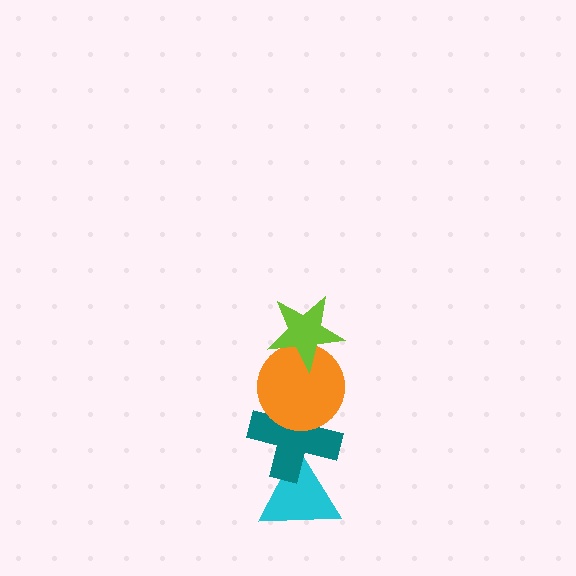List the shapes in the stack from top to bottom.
From top to bottom: the lime star, the orange circle, the teal cross, the cyan triangle.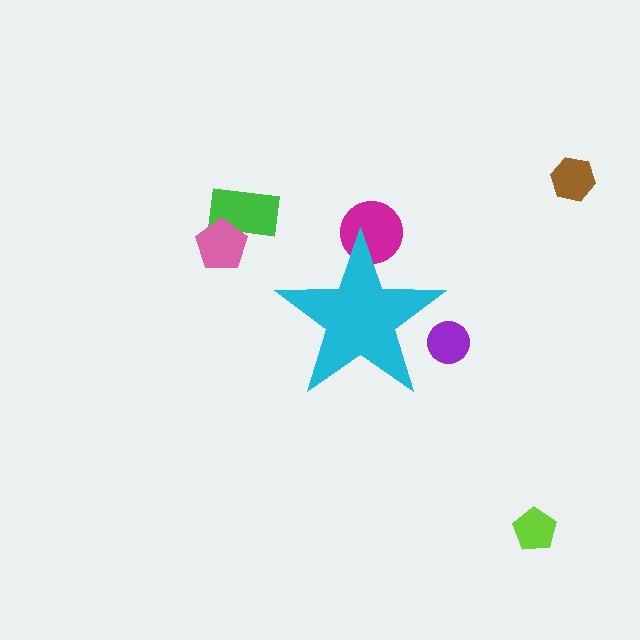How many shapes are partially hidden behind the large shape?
2 shapes are partially hidden.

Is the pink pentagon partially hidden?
No, the pink pentagon is fully visible.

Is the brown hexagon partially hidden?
No, the brown hexagon is fully visible.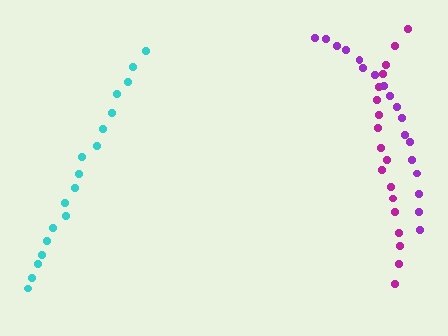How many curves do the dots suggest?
There are 3 distinct paths.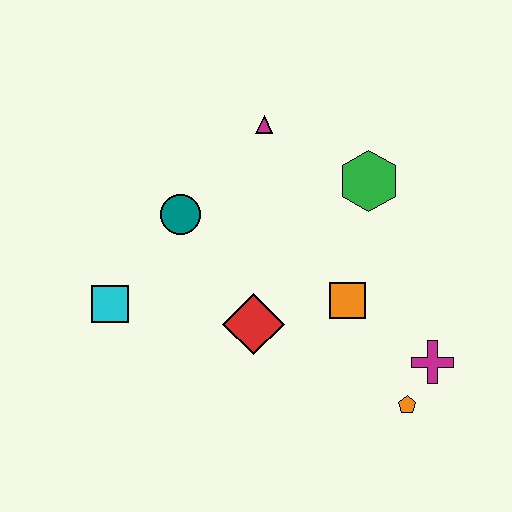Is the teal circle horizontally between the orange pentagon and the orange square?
No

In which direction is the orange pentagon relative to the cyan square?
The orange pentagon is to the right of the cyan square.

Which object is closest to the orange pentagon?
The magenta cross is closest to the orange pentagon.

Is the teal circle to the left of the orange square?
Yes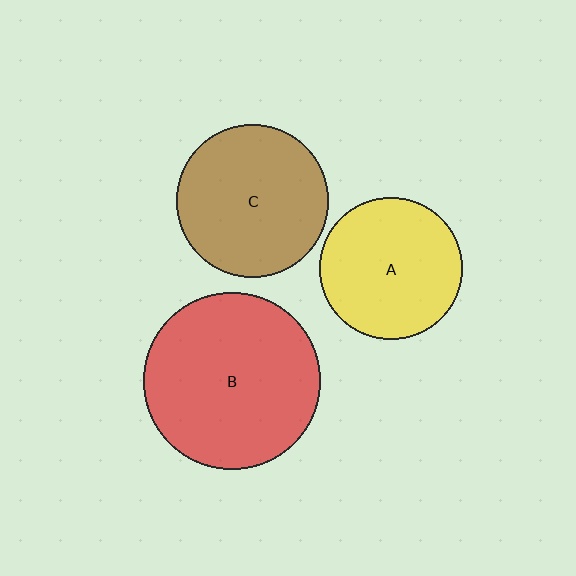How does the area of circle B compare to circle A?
Approximately 1.5 times.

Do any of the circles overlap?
No, none of the circles overlap.